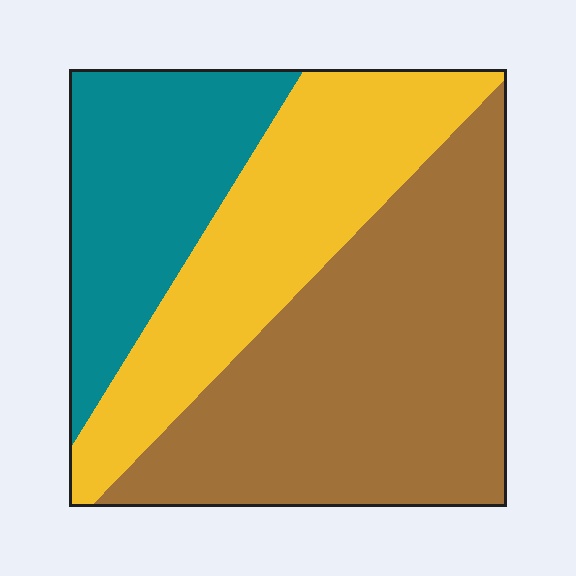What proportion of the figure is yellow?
Yellow takes up between a quarter and a half of the figure.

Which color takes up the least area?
Teal, at roughly 25%.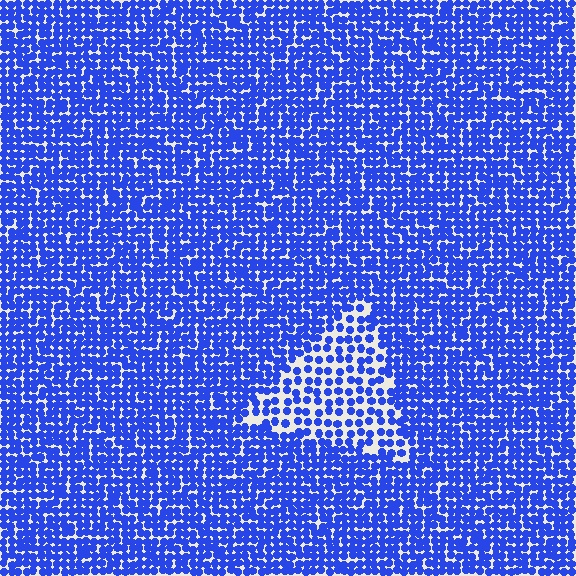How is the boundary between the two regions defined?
The boundary is defined by a change in element density (approximately 1.9x ratio). All elements are the same color, size, and shape.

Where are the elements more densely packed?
The elements are more densely packed outside the triangle boundary.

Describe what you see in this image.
The image contains small blue elements arranged at two different densities. A triangle-shaped region is visible where the elements are less densely packed than the surrounding area.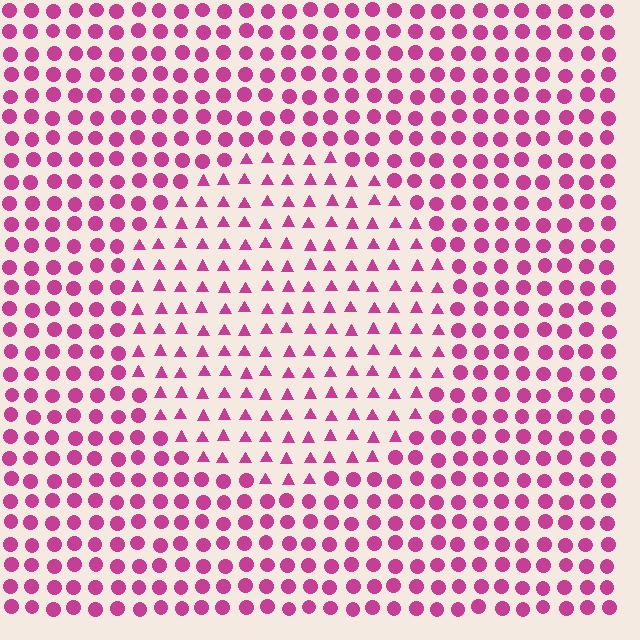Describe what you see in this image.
The image is filled with small magenta elements arranged in a uniform grid. A circle-shaped region contains triangles, while the surrounding area contains circles. The boundary is defined purely by the change in element shape.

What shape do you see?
I see a circle.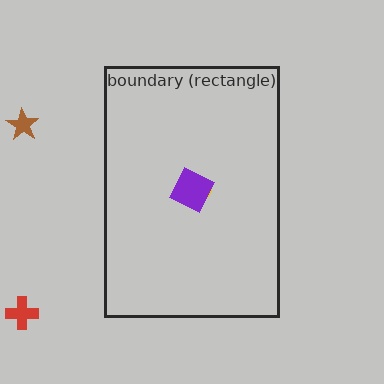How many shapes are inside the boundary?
2 inside, 2 outside.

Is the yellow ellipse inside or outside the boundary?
Inside.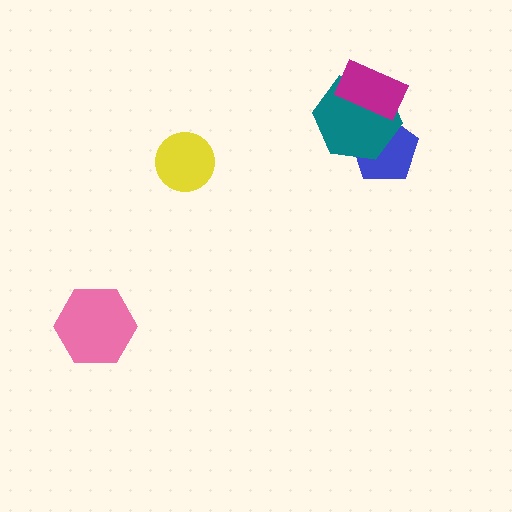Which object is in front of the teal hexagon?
The magenta rectangle is in front of the teal hexagon.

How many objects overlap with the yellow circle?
0 objects overlap with the yellow circle.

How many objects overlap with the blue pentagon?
2 objects overlap with the blue pentagon.